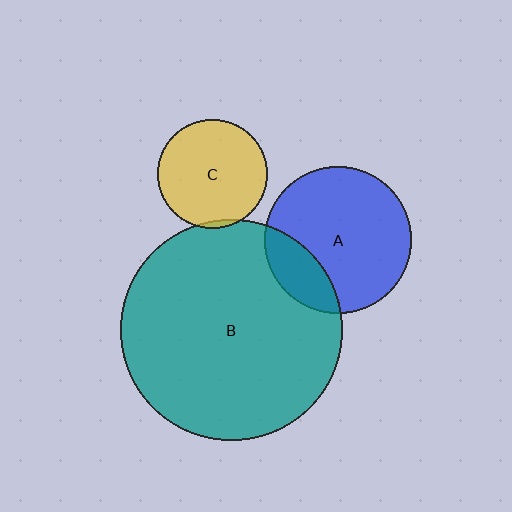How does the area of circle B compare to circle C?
Approximately 4.1 times.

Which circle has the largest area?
Circle B (teal).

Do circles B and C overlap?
Yes.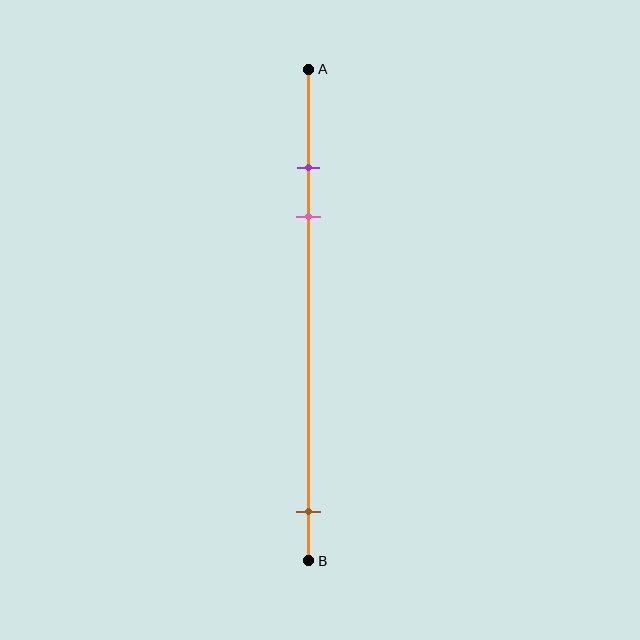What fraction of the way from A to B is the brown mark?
The brown mark is approximately 90% (0.9) of the way from A to B.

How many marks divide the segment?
There are 3 marks dividing the segment.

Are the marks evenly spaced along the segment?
No, the marks are not evenly spaced.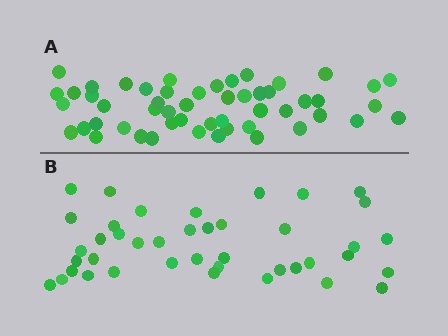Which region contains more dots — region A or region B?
Region A (the top region) has more dots.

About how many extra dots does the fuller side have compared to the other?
Region A has roughly 12 or so more dots than region B.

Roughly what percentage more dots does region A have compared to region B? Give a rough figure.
About 25% more.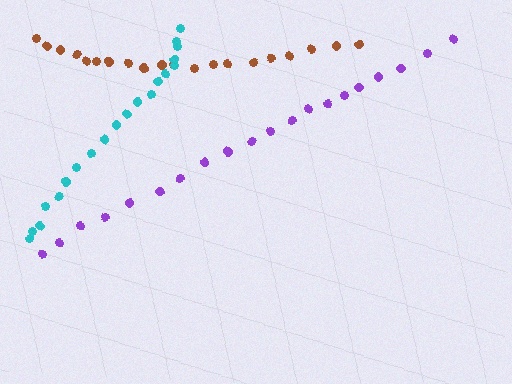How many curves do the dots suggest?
There are 3 distinct paths.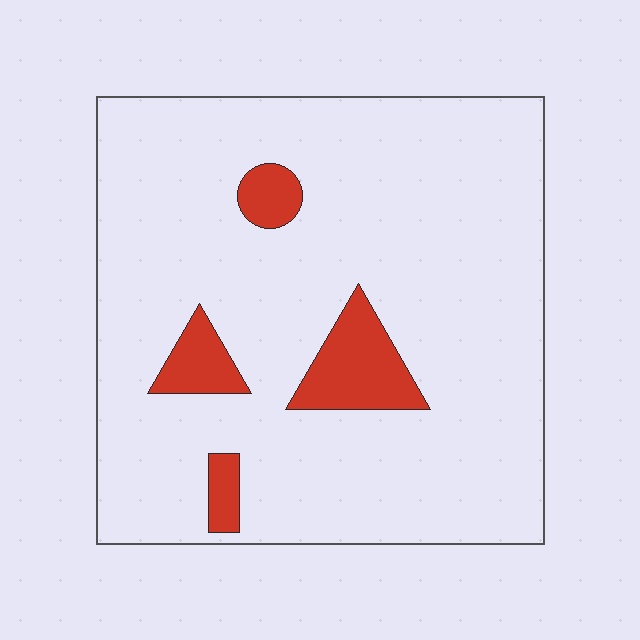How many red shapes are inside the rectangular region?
4.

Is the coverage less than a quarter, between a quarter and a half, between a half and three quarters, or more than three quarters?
Less than a quarter.